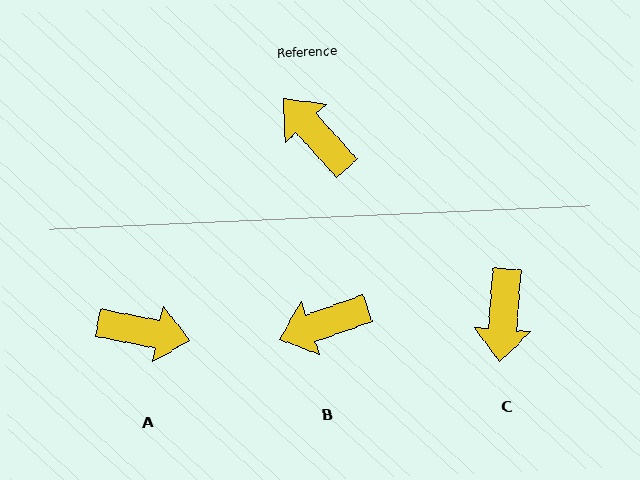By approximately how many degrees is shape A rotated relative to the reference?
Approximately 144 degrees clockwise.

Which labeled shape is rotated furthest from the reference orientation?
A, about 144 degrees away.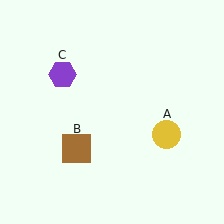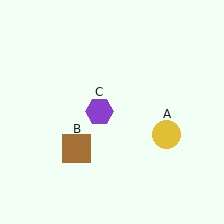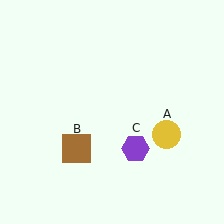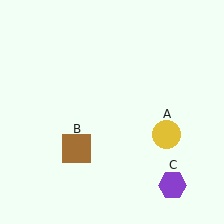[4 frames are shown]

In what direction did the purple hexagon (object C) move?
The purple hexagon (object C) moved down and to the right.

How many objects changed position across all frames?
1 object changed position: purple hexagon (object C).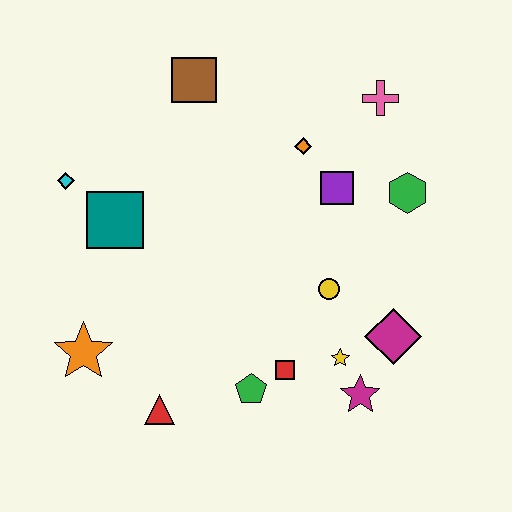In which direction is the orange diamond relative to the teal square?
The orange diamond is to the right of the teal square.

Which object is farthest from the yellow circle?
The cyan diamond is farthest from the yellow circle.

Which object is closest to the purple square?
The orange diamond is closest to the purple square.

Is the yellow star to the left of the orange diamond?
No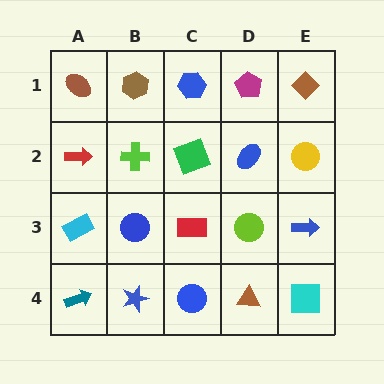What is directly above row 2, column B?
A brown hexagon.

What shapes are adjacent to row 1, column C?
A green square (row 2, column C), a brown hexagon (row 1, column B), a magenta pentagon (row 1, column D).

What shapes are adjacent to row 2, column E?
A brown diamond (row 1, column E), a blue arrow (row 3, column E), a blue ellipse (row 2, column D).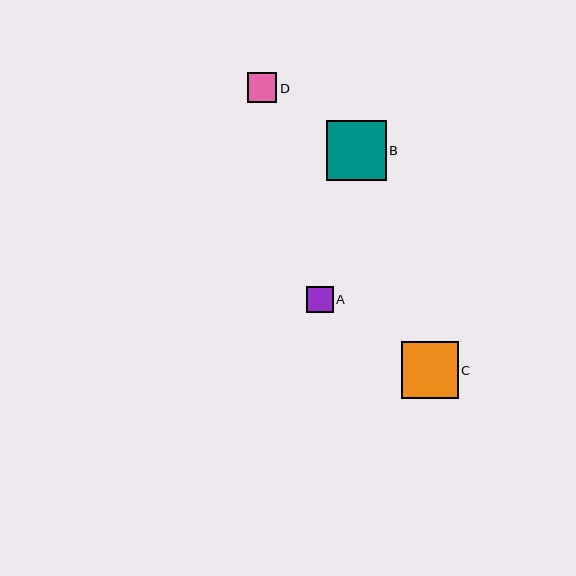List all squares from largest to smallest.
From largest to smallest: B, C, D, A.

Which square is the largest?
Square B is the largest with a size of approximately 59 pixels.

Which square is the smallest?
Square A is the smallest with a size of approximately 26 pixels.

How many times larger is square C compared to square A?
Square C is approximately 2.2 times the size of square A.